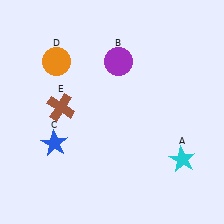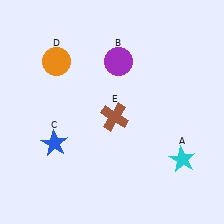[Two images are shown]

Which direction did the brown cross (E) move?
The brown cross (E) moved right.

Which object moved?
The brown cross (E) moved right.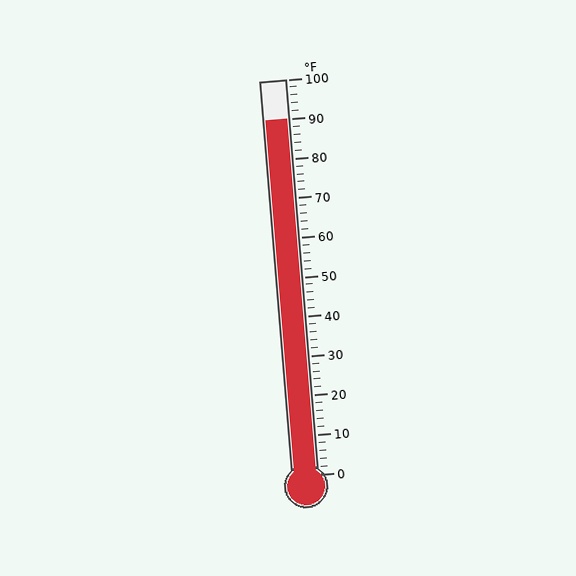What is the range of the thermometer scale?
The thermometer scale ranges from 0°F to 100°F.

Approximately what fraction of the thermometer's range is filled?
The thermometer is filled to approximately 90% of its range.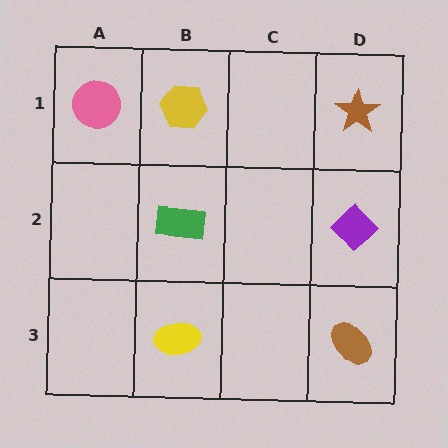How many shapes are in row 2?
2 shapes.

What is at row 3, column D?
A brown ellipse.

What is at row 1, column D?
A brown star.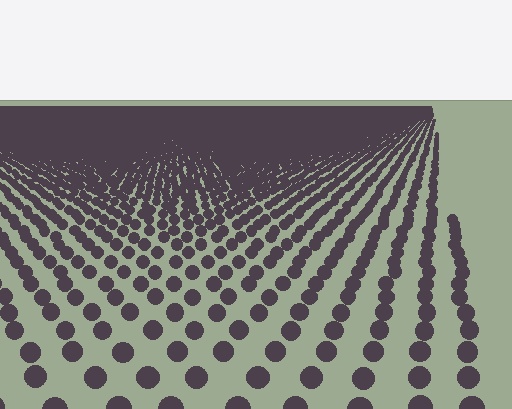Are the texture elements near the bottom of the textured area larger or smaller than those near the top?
Larger. Near the bottom, elements are closer to the viewer and appear at a bigger on-screen size.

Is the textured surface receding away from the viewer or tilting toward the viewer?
The surface is receding away from the viewer. Texture elements get smaller and denser toward the top.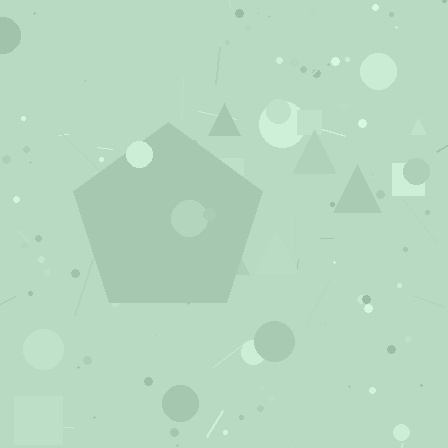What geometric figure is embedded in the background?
A pentagon is embedded in the background.